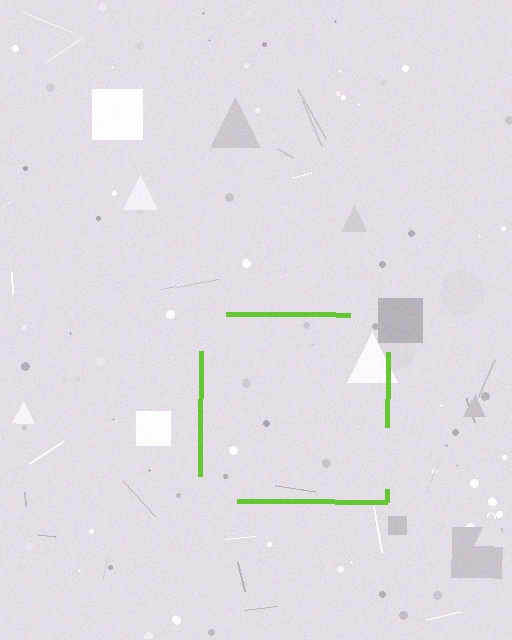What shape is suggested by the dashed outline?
The dashed outline suggests a square.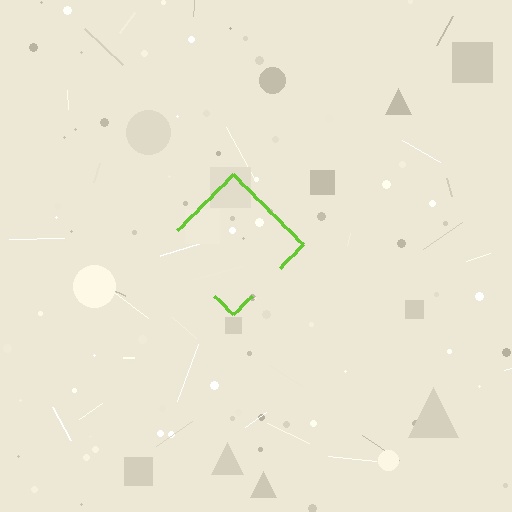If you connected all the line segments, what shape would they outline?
They would outline a diamond.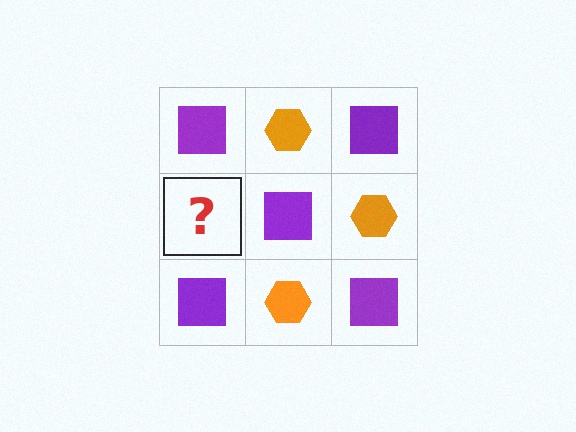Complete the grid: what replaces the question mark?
The question mark should be replaced with an orange hexagon.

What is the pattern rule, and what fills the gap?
The rule is that it alternates purple square and orange hexagon in a checkerboard pattern. The gap should be filled with an orange hexagon.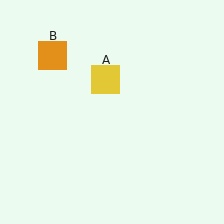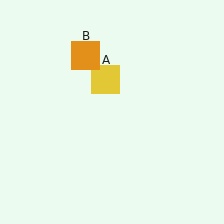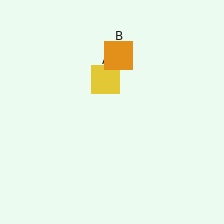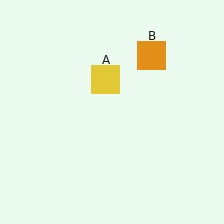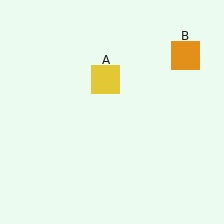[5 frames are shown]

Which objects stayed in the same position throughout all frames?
Yellow square (object A) remained stationary.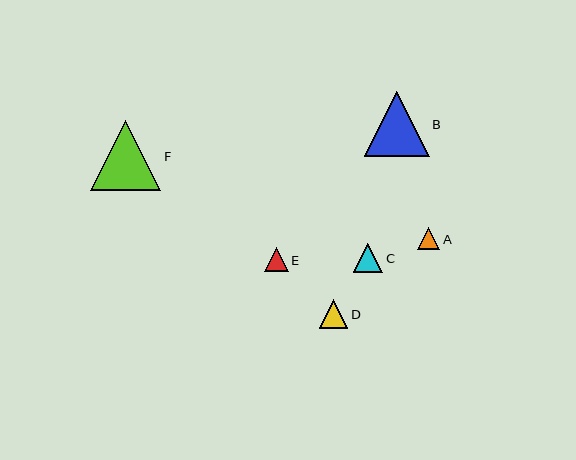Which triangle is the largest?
Triangle F is the largest with a size of approximately 70 pixels.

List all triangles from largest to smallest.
From largest to smallest: F, B, C, D, E, A.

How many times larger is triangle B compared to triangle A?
Triangle B is approximately 2.9 times the size of triangle A.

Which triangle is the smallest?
Triangle A is the smallest with a size of approximately 22 pixels.